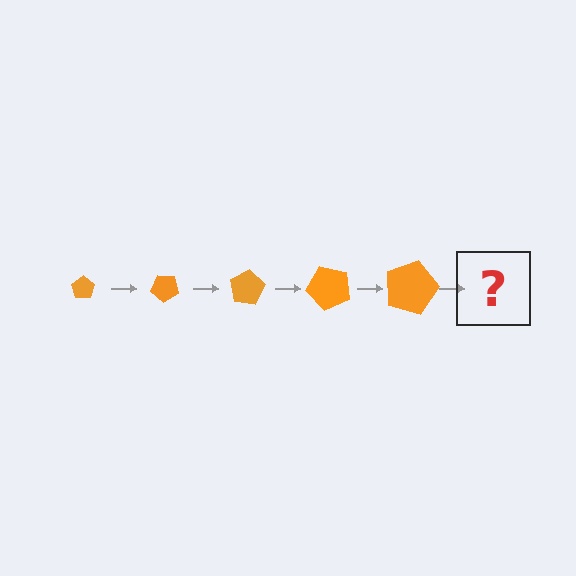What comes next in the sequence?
The next element should be a pentagon, larger than the previous one and rotated 200 degrees from the start.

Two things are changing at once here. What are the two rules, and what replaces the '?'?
The two rules are that the pentagon grows larger each step and it rotates 40 degrees each step. The '?' should be a pentagon, larger than the previous one and rotated 200 degrees from the start.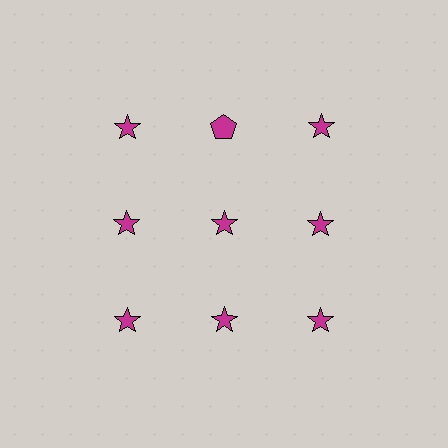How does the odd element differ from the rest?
It has a different shape: pentagon instead of star.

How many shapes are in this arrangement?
There are 9 shapes arranged in a grid pattern.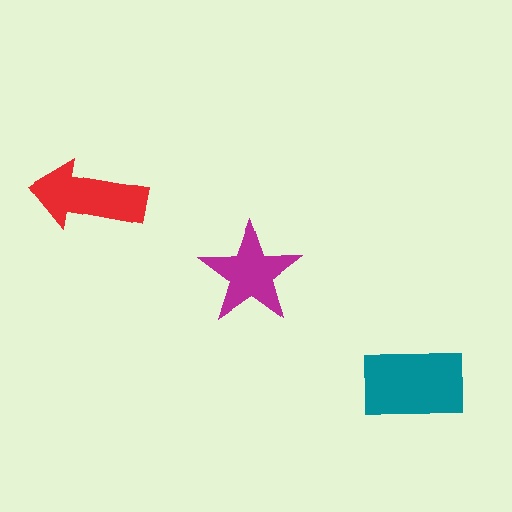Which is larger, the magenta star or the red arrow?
The red arrow.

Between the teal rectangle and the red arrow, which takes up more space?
The teal rectangle.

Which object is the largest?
The teal rectangle.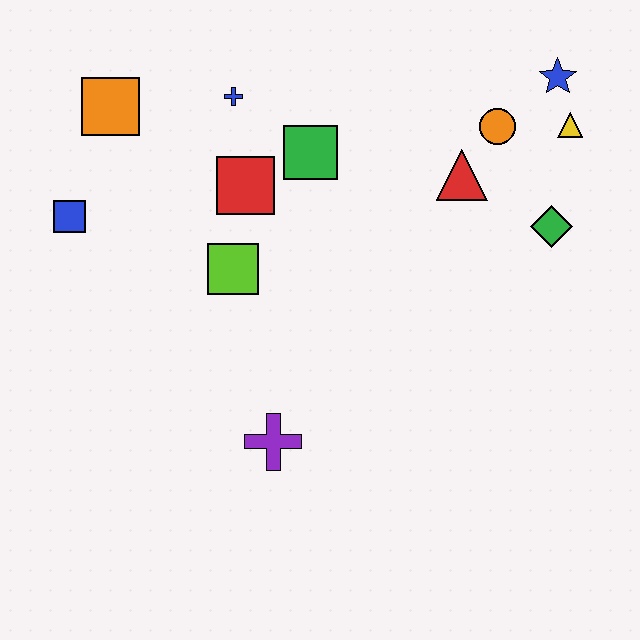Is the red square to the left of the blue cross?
No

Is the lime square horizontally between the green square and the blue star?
No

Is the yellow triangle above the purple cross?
Yes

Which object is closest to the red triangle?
The orange circle is closest to the red triangle.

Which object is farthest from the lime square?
The blue star is farthest from the lime square.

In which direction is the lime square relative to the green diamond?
The lime square is to the left of the green diamond.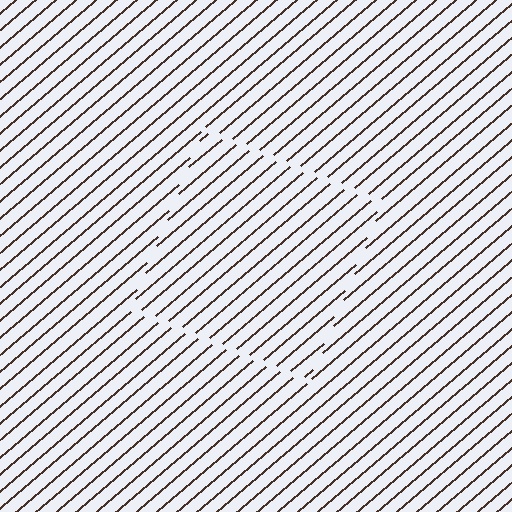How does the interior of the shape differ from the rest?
The interior of the shape contains the same grating, shifted by half a period — the contour is defined by the phase discontinuity where line-ends from the inner and outer gratings abut.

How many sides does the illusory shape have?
4 sides — the line-ends trace a square.